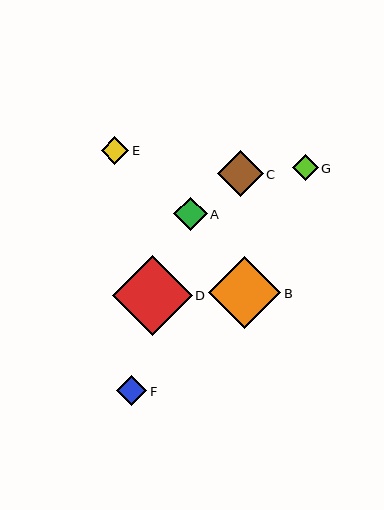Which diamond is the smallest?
Diamond G is the smallest with a size of approximately 26 pixels.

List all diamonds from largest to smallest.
From largest to smallest: D, B, C, A, F, E, G.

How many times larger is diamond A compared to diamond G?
Diamond A is approximately 1.3 times the size of diamond G.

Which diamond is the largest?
Diamond D is the largest with a size of approximately 80 pixels.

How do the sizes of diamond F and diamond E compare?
Diamond F and diamond E are approximately the same size.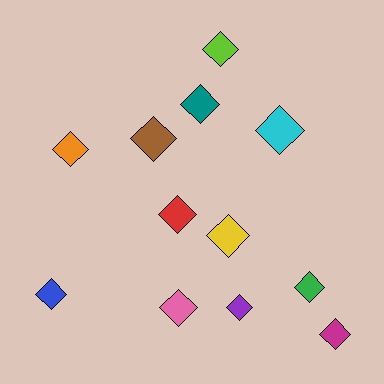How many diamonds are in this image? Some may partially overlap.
There are 12 diamonds.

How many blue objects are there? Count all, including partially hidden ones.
There is 1 blue object.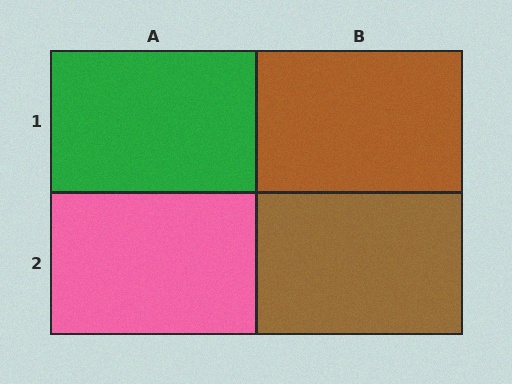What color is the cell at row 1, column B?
Brown.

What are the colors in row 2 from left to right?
Pink, brown.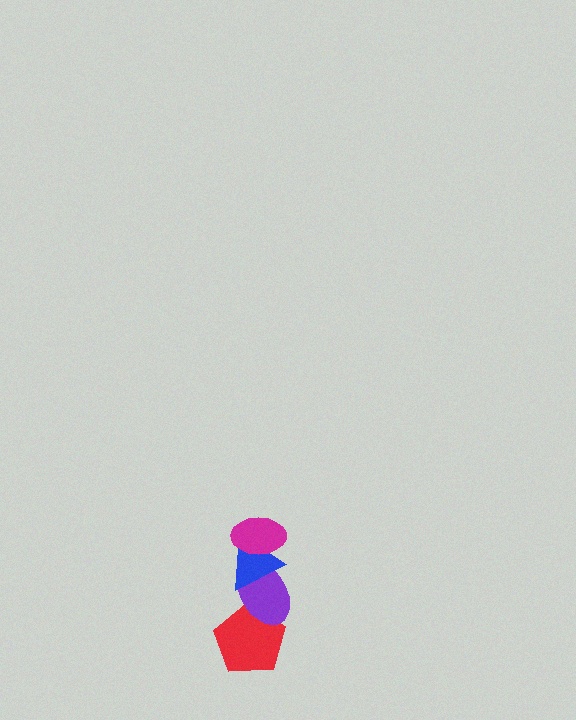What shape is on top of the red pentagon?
The purple ellipse is on top of the red pentagon.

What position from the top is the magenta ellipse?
The magenta ellipse is 1st from the top.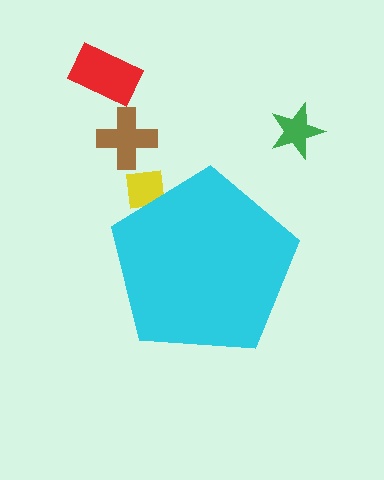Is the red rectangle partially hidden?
No, the red rectangle is fully visible.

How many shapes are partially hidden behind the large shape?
1 shape is partially hidden.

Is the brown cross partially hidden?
No, the brown cross is fully visible.